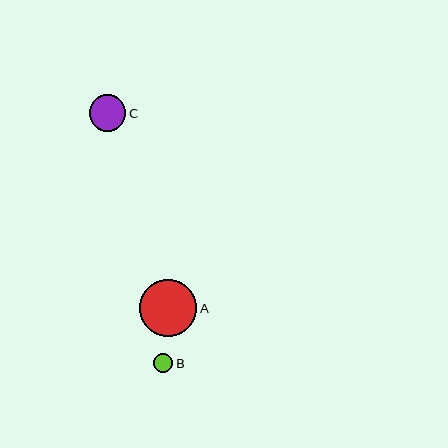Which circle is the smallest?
Circle B is the smallest with a size of approximately 19 pixels.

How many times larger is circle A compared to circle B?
Circle A is approximately 2.9 times the size of circle B.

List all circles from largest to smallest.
From largest to smallest: A, C, B.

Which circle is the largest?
Circle A is the largest with a size of approximately 57 pixels.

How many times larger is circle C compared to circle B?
Circle C is approximately 1.9 times the size of circle B.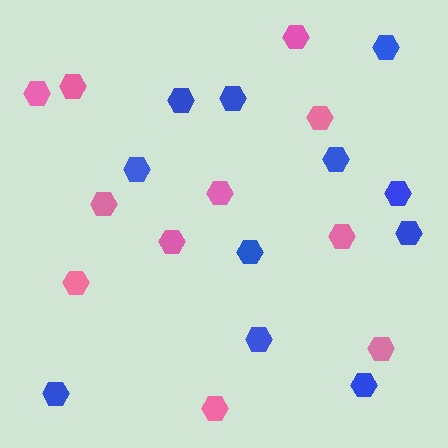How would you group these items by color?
There are 2 groups: one group of pink hexagons (11) and one group of blue hexagons (11).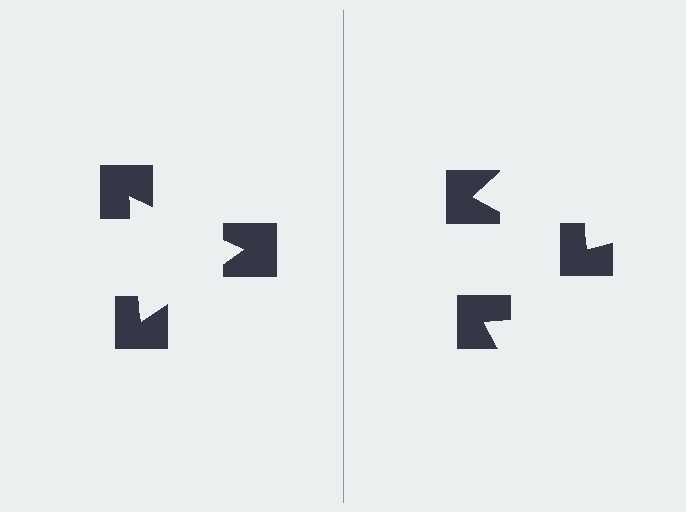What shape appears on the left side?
An illusory triangle.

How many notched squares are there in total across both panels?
6 — 3 on each side.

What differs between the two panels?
The notched squares are positioned identically on both sides; only the wedge orientations differ. On the left they align to a triangle; on the right they are misaligned.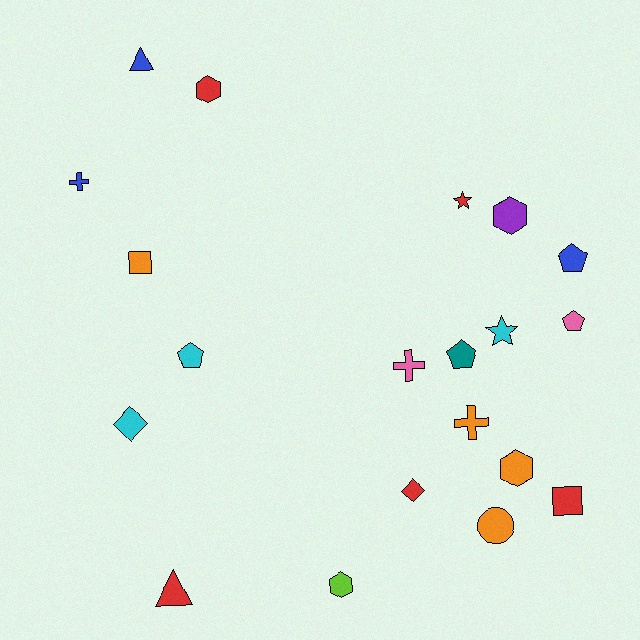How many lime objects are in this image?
There is 1 lime object.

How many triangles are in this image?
There are 2 triangles.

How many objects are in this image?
There are 20 objects.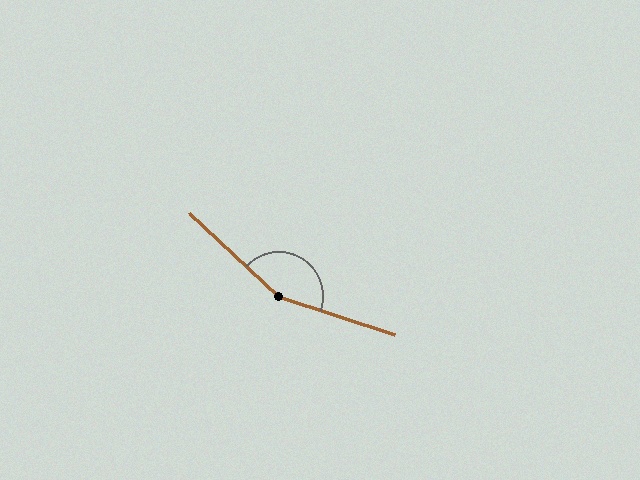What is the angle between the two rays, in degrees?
Approximately 155 degrees.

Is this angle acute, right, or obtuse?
It is obtuse.